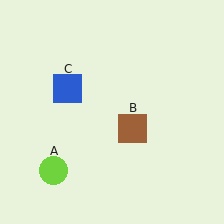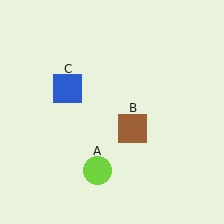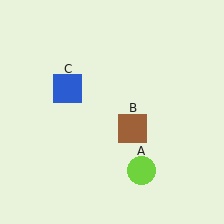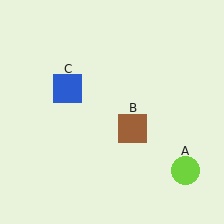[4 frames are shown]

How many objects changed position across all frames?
1 object changed position: lime circle (object A).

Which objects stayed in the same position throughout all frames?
Brown square (object B) and blue square (object C) remained stationary.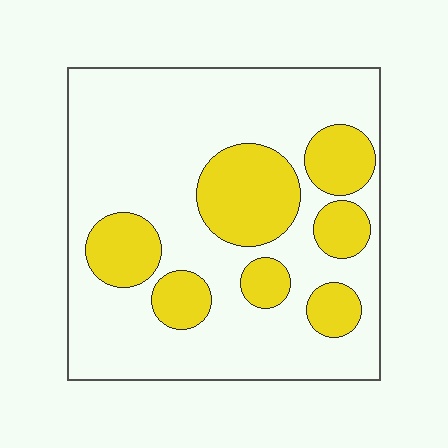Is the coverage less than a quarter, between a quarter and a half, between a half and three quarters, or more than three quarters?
Between a quarter and a half.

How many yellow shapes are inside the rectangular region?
7.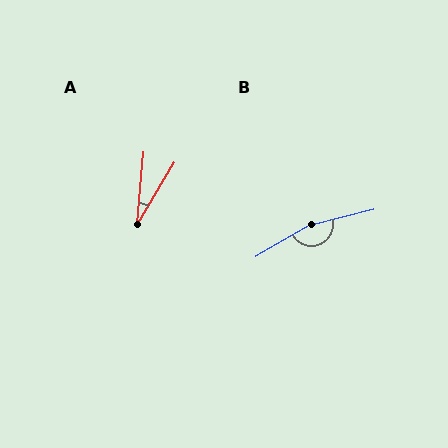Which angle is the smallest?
A, at approximately 26 degrees.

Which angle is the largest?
B, at approximately 164 degrees.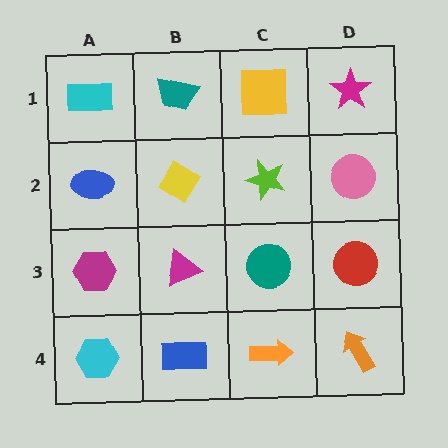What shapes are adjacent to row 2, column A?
A cyan rectangle (row 1, column A), a magenta hexagon (row 3, column A), a yellow diamond (row 2, column B).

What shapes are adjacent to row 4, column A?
A magenta hexagon (row 3, column A), a blue rectangle (row 4, column B).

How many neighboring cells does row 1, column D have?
2.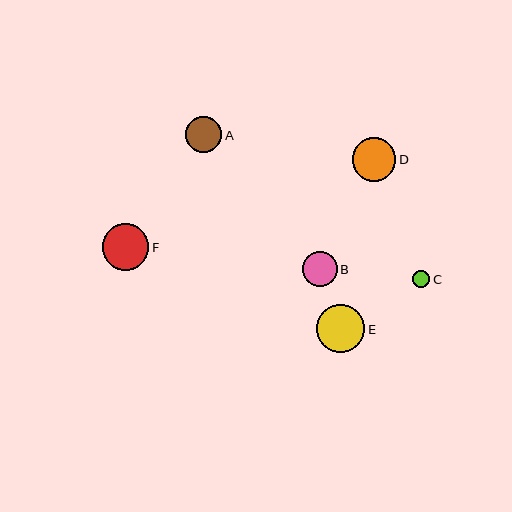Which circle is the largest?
Circle E is the largest with a size of approximately 48 pixels.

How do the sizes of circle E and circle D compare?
Circle E and circle D are approximately the same size.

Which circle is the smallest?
Circle C is the smallest with a size of approximately 17 pixels.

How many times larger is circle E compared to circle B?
Circle E is approximately 1.4 times the size of circle B.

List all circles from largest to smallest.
From largest to smallest: E, F, D, A, B, C.